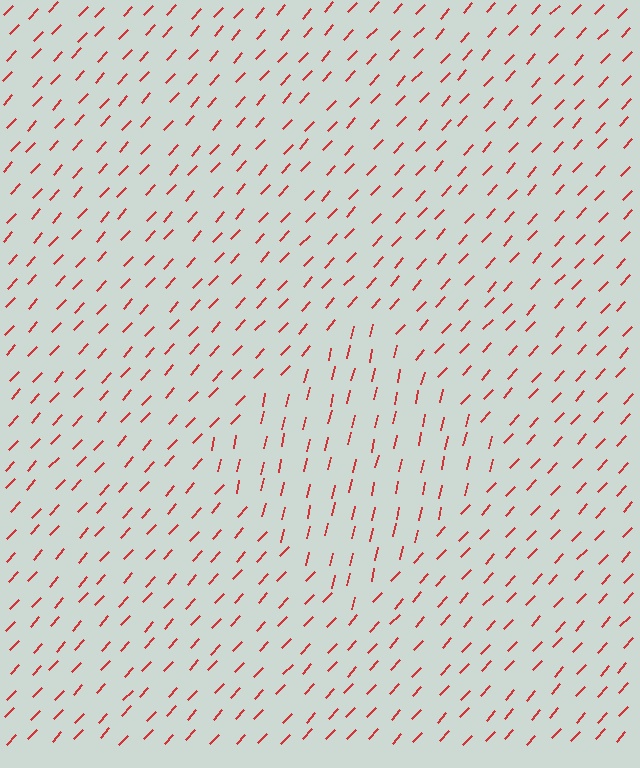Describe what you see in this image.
The image is filled with small red line segments. A diamond region in the image has lines oriented differently from the surrounding lines, creating a visible texture boundary.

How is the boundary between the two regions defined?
The boundary is defined purely by a change in line orientation (approximately 30 degrees difference). All lines are the same color and thickness.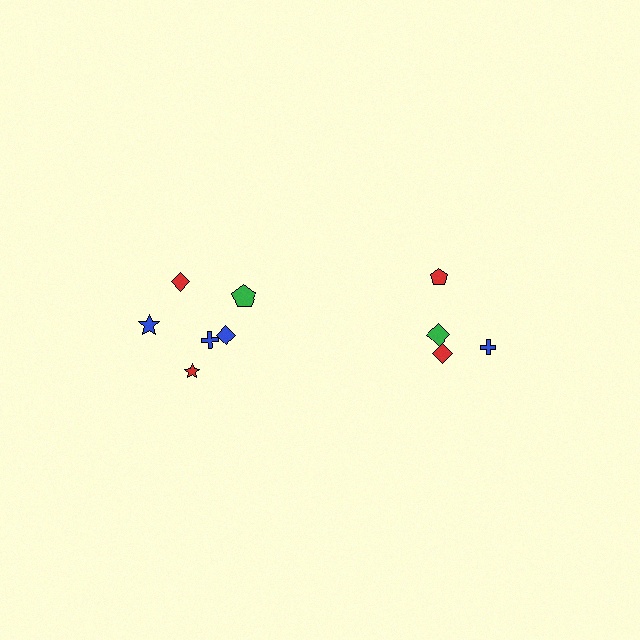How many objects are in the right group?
There are 4 objects.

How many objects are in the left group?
There are 6 objects.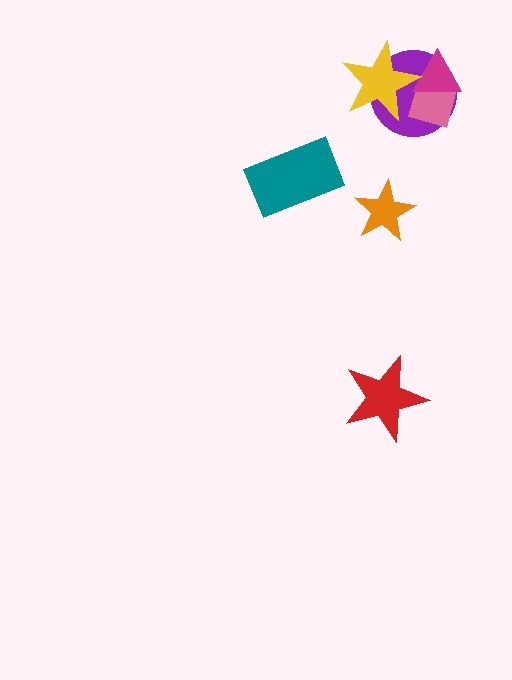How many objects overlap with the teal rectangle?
0 objects overlap with the teal rectangle.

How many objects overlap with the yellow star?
3 objects overlap with the yellow star.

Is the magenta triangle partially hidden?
Yes, it is partially covered by another shape.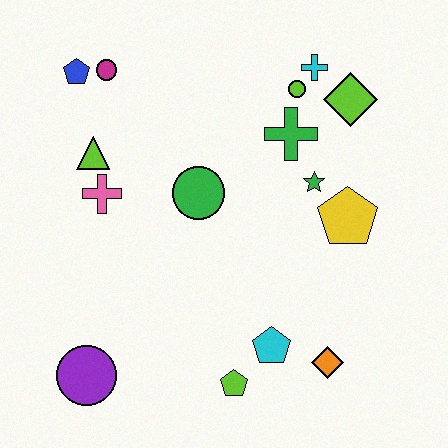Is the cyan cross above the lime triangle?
Yes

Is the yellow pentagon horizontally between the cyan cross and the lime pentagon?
No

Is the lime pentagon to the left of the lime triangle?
No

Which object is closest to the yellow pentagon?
The green star is closest to the yellow pentagon.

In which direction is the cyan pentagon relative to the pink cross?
The cyan pentagon is to the right of the pink cross.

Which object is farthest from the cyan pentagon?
The blue pentagon is farthest from the cyan pentagon.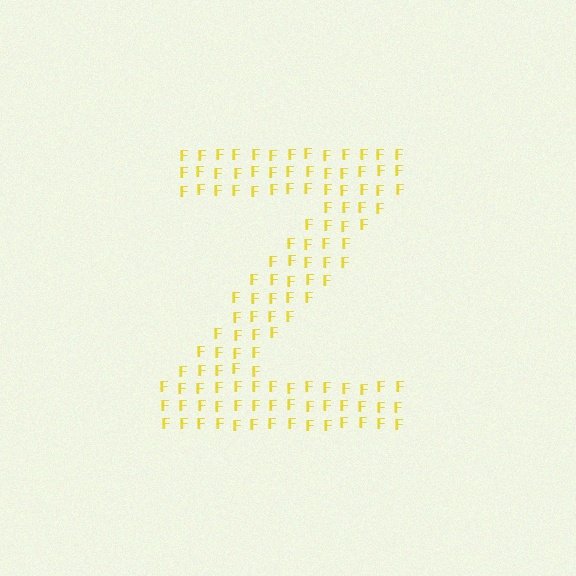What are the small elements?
The small elements are letter F's.